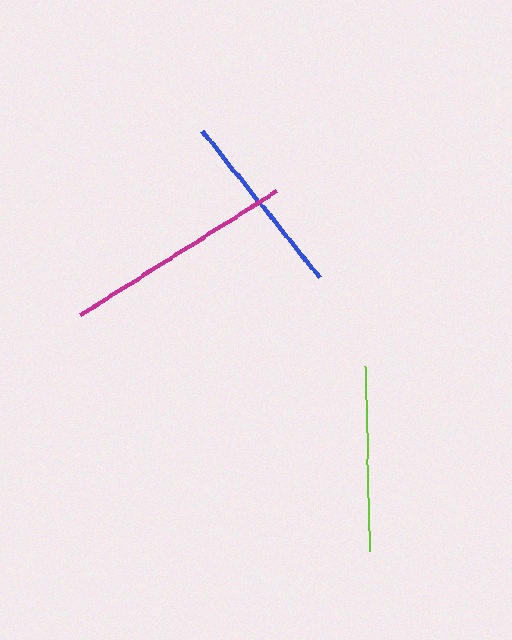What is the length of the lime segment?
The lime segment is approximately 185 pixels long.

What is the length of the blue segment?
The blue segment is approximately 188 pixels long.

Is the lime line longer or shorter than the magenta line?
The magenta line is longer than the lime line.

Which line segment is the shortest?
The lime line is the shortest at approximately 185 pixels.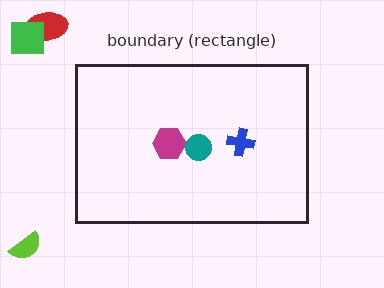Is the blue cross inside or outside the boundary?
Inside.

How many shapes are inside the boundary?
3 inside, 3 outside.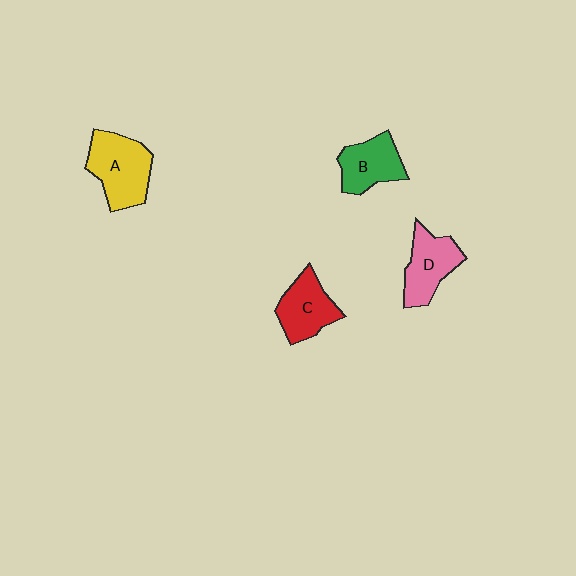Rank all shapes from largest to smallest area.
From largest to smallest: A (yellow), D (pink), C (red), B (green).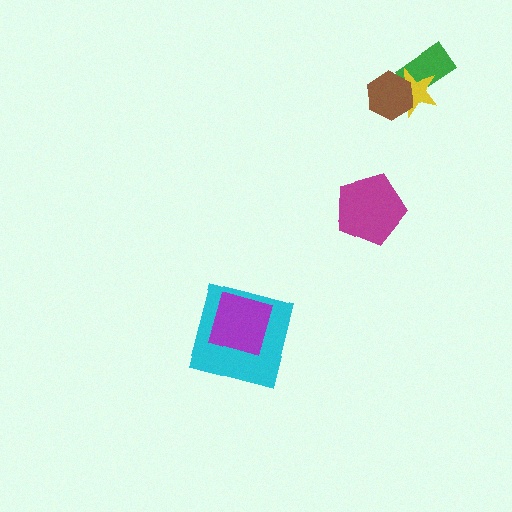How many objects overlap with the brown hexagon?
2 objects overlap with the brown hexagon.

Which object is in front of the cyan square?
The purple square is in front of the cyan square.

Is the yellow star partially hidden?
Yes, it is partially covered by another shape.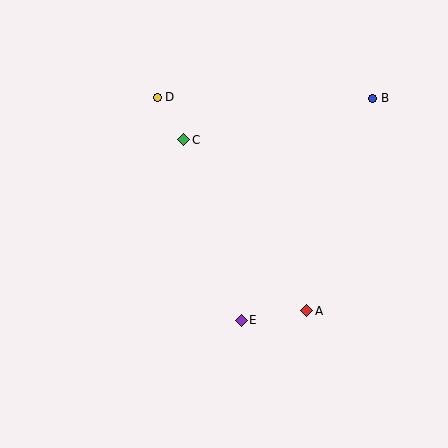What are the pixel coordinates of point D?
Point D is at (157, 97).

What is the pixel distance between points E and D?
The distance between E and D is 238 pixels.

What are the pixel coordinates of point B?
Point B is at (373, 98).